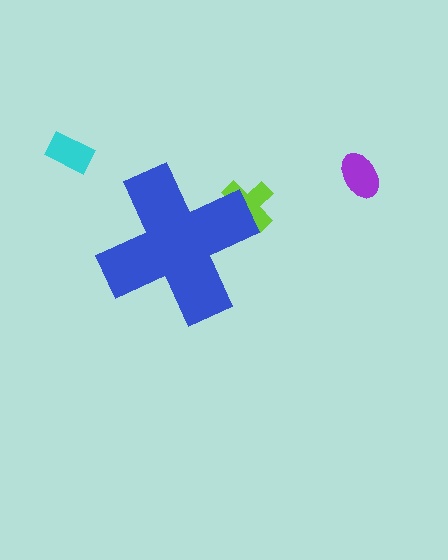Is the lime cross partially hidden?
Yes, the lime cross is partially hidden behind the blue cross.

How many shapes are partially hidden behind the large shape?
1 shape is partially hidden.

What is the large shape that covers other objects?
A blue cross.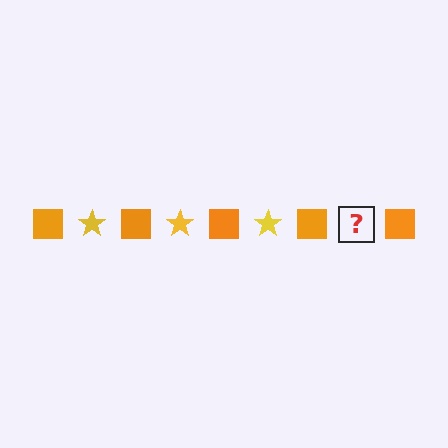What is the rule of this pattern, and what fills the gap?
The rule is that the pattern alternates between orange square and yellow star. The gap should be filled with a yellow star.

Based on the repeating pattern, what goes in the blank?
The blank should be a yellow star.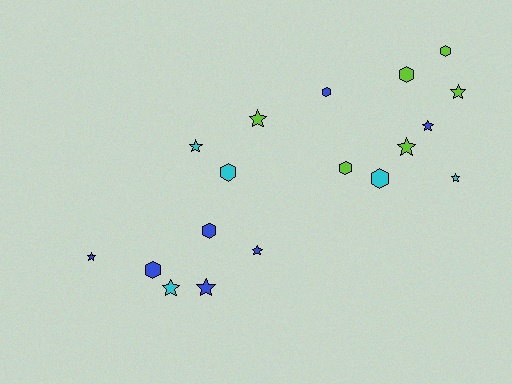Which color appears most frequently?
Blue, with 7 objects.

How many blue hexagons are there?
There are 3 blue hexagons.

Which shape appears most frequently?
Star, with 10 objects.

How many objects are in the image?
There are 18 objects.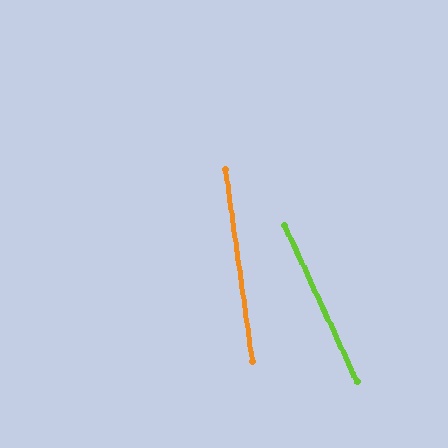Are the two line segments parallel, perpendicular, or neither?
Neither parallel nor perpendicular — they differ by about 17°.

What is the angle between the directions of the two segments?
Approximately 17 degrees.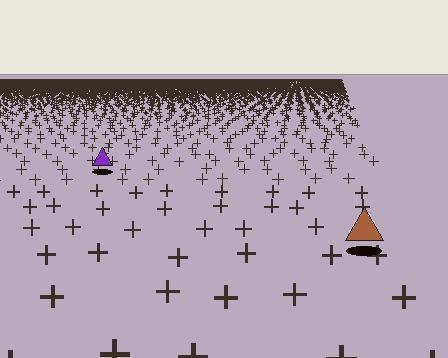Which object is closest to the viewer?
The brown triangle is closest. The texture marks near it are larger and more spread out.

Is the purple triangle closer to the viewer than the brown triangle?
No. The brown triangle is closer — you can tell from the texture gradient: the ground texture is coarser near it.